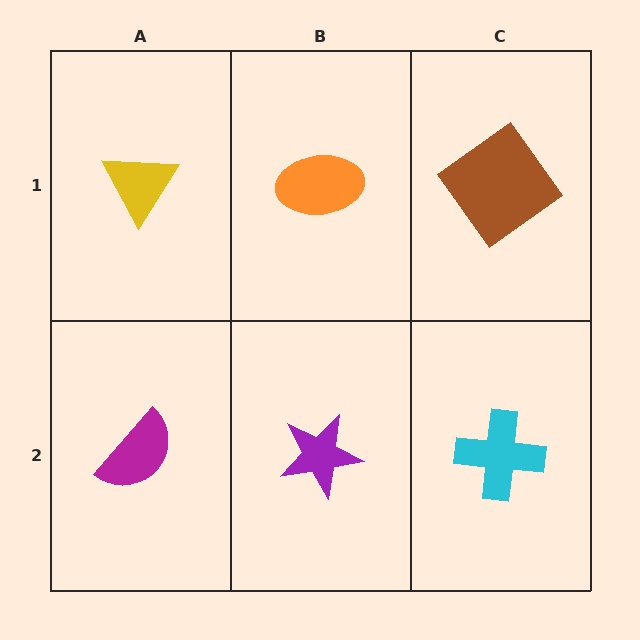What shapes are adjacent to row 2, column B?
An orange ellipse (row 1, column B), a magenta semicircle (row 2, column A), a cyan cross (row 2, column C).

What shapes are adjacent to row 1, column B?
A purple star (row 2, column B), a yellow triangle (row 1, column A), a brown diamond (row 1, column C).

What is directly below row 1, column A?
A magenta semicircle.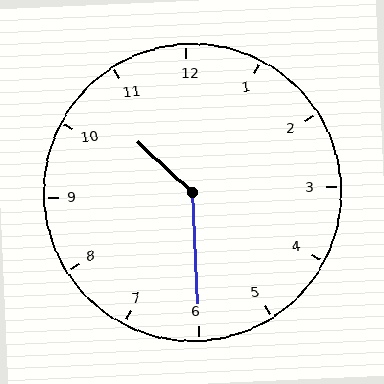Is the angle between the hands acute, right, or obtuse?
It is obtuse.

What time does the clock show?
10:30.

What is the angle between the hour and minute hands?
Approximately 135 degrees.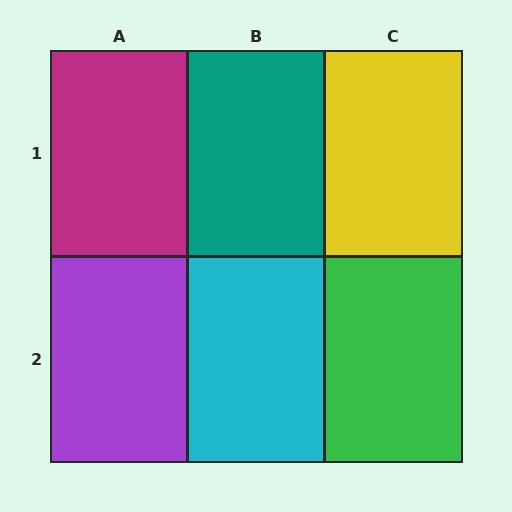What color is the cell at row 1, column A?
Magenta.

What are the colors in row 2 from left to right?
Purple, cyan, green.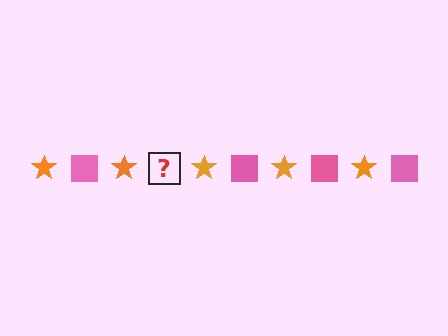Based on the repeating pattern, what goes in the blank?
The blank should be a pink square.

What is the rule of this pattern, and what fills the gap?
The rule is that the pattern alternates between orange star and pink square. The gap should be filled with a pink square.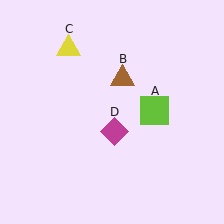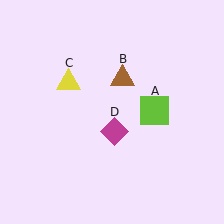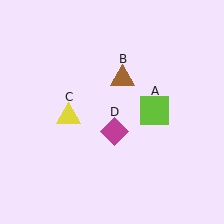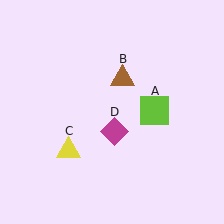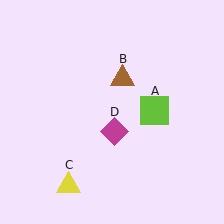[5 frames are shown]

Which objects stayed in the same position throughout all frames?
Lime square (object A) and brown triangle (object B) and magenta diamond (object D) remained stationary.